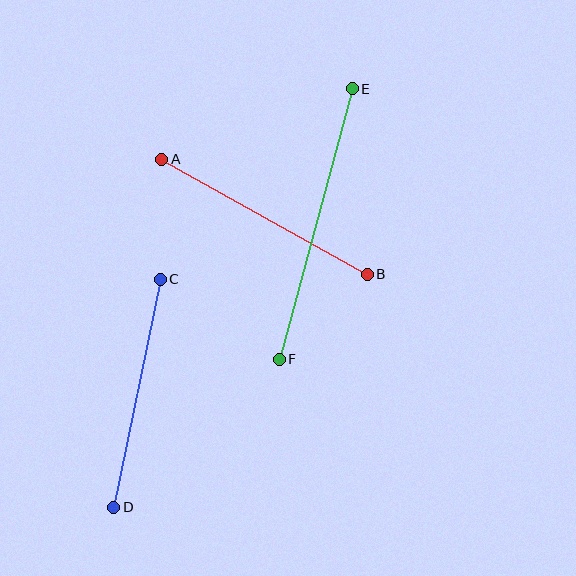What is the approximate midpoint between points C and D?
The midpoint is at approximately (137, 393) pixels.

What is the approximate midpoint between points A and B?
The midpoint is at approximately (265, 217) pixels.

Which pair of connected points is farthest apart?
Points E and F are farthest apart.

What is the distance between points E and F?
The distance is approximately 280 pixels.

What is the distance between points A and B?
The distance is approximately 236 pixels.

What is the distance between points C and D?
The distance is approximately 232 pixels.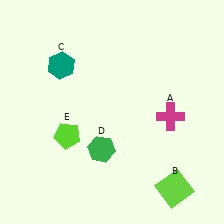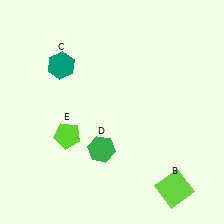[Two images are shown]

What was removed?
The magenta cross (A) was removed in Image 2.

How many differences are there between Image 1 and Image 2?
There is 1 difference between the two images.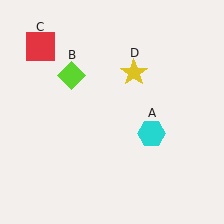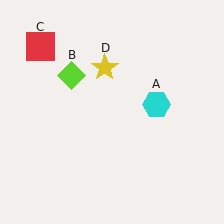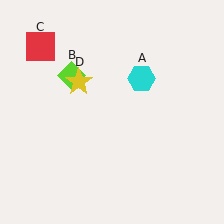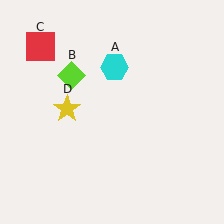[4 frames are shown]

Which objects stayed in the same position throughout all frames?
Lime diamond (object B) and red square (object C) remained stationary.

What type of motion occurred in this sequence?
The cyan hexagon (object A), yellow star (object D) rotated counterclockwise around the center of the scene.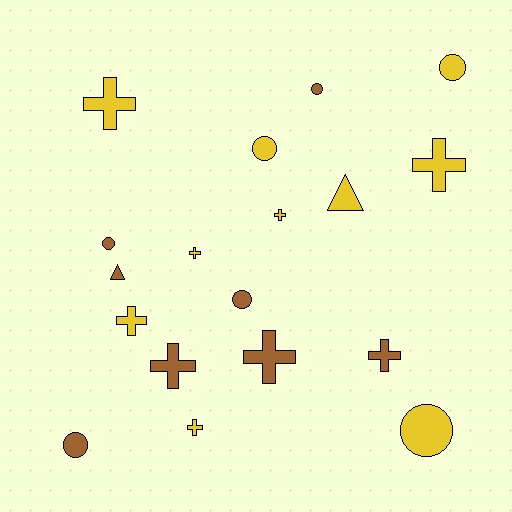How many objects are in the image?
There are 18 objects.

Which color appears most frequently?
Yellow, with 10 objects.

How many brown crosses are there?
There are 3 brown crosses.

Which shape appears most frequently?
Cross, with 9 objects.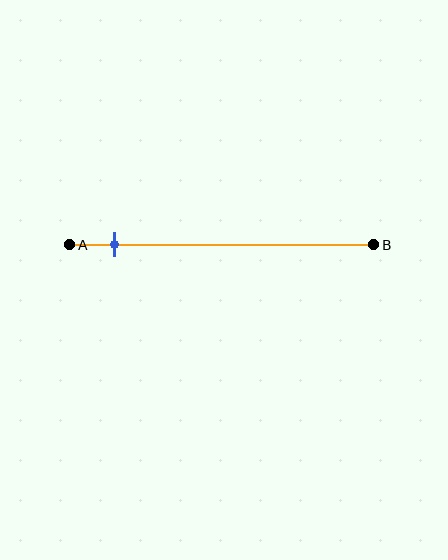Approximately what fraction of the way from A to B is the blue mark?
The blue mark is approximately 15% of the way from A to B.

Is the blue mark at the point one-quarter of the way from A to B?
No, the mark is at about 15% from A, not at the 25% one-quarter point.